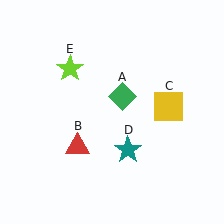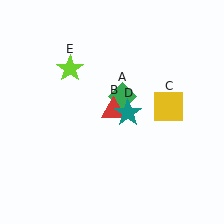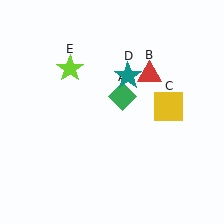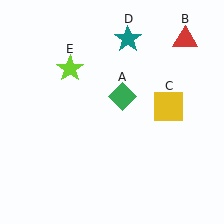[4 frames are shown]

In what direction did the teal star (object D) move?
The teal star (object D) moved up.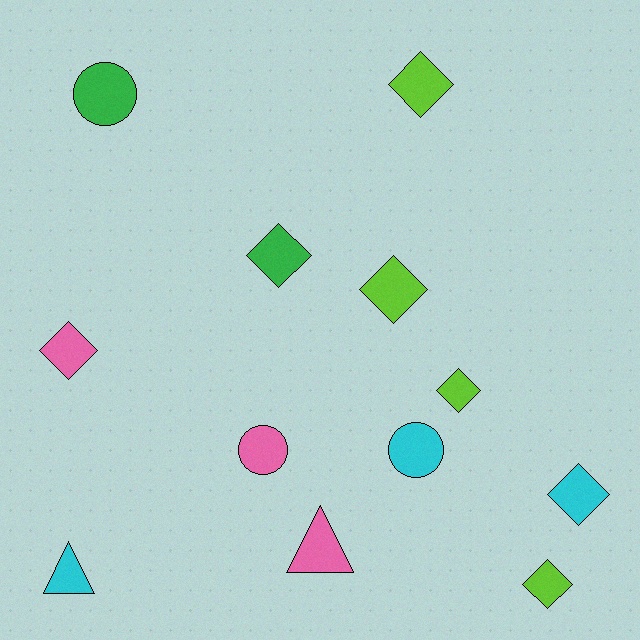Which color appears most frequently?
Lime, with 4 objects.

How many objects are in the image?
There are 12 objects.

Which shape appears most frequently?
Diamond, with 7 objects.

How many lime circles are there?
There are no lime circles.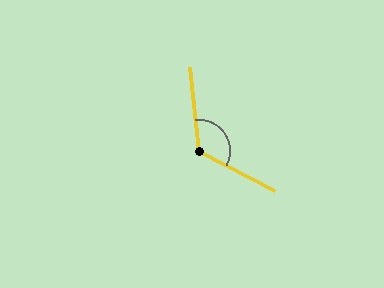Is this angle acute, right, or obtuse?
It is obtuse.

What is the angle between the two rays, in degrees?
Approximately 125 degrees.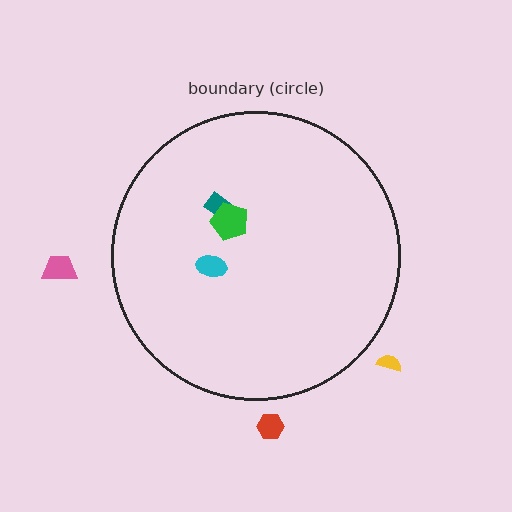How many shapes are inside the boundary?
3 inside, 3 outside.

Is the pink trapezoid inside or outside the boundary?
Outside.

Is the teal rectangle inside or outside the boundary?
Inside.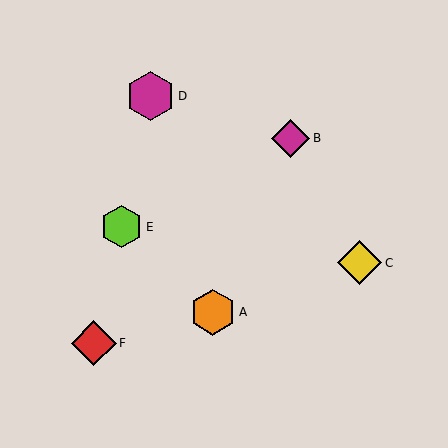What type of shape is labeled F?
Shape F is a red diamond.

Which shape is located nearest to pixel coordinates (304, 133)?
The magenta diamond (labeled B) at (291, 138) is nearest to that location.